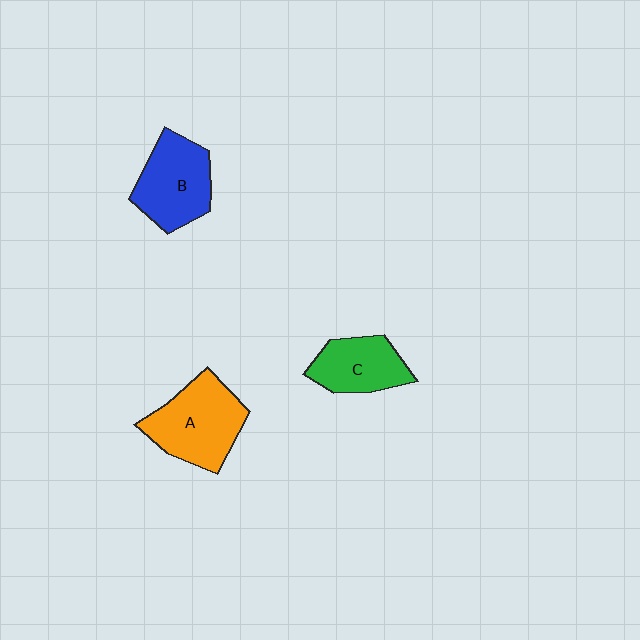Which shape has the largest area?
Shape A (orange).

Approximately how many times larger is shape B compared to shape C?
Approximately 1.2 times.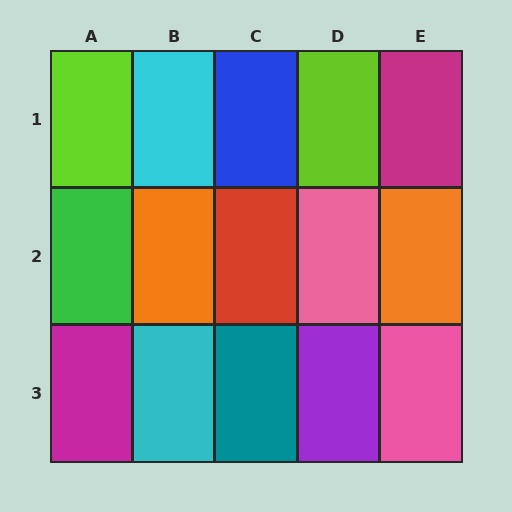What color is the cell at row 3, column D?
Purple.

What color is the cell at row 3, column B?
Cyan.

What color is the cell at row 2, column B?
Orange.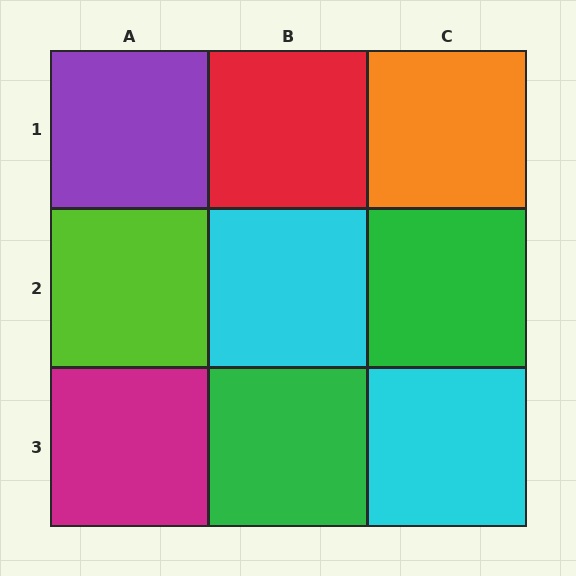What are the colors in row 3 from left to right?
Magenta, green, cyan.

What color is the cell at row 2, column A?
Lime.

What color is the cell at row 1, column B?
Red.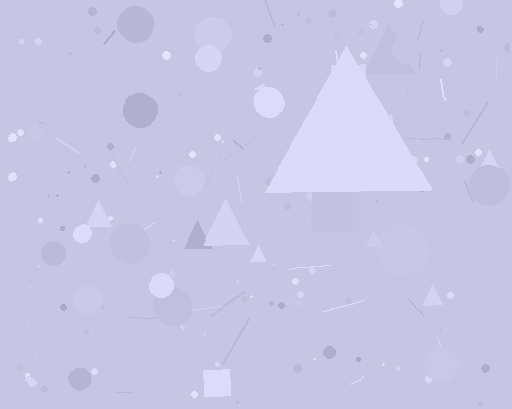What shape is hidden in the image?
A triangle is hidden in the image.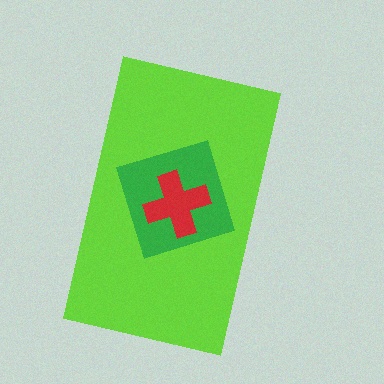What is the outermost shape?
The lime rectangle.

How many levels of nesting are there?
3.